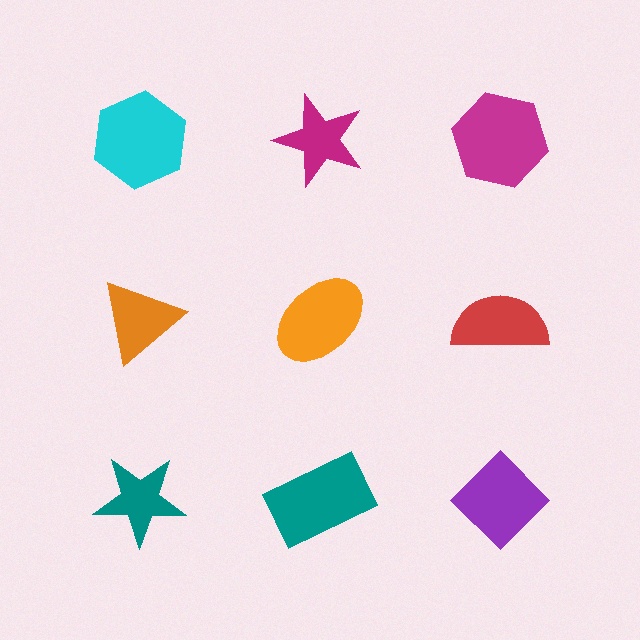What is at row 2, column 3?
A red semicircle.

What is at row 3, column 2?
A teal rectangle.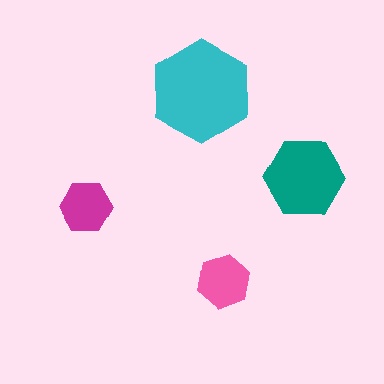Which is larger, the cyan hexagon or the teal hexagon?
The cyan one.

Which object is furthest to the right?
The teal hexagon is rightmost.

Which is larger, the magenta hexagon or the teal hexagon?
The teal one.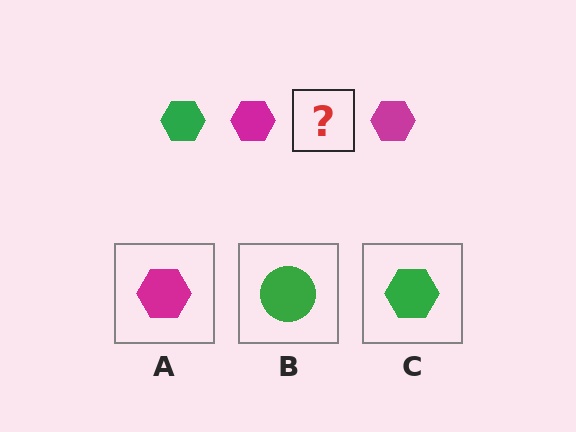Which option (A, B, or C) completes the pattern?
C.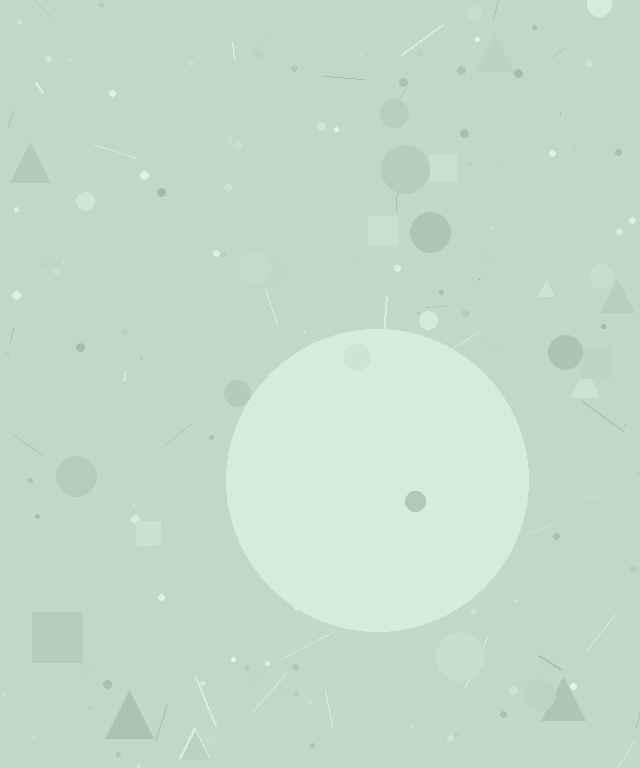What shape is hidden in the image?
A circle is hidden in the image.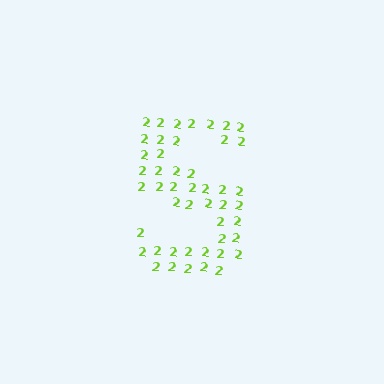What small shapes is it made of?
It is made of small digit 2's.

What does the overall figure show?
The overall figure shows the letter S.